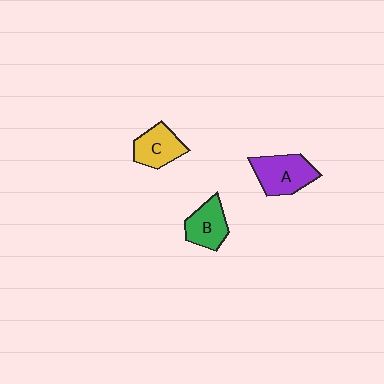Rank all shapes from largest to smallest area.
From largest to smallest: A (purple), C (yellow), B (green).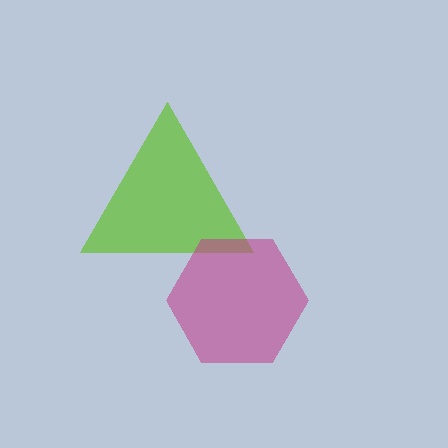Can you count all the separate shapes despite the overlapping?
Yes, there are 2 separate shapes.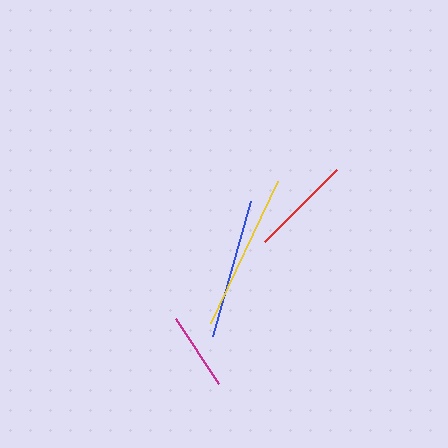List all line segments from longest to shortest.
From longest to shortest: yellow, blue, red, magenta.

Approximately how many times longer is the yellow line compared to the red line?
The yellow line is approximately 1.5 times the length of the red line.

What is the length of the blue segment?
The blue segment is approximately 140 pixels long.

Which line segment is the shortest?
The magenta line is the shortest at approximately 78 pixels.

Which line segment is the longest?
The yellow line is the longest at approximately 157 pixels.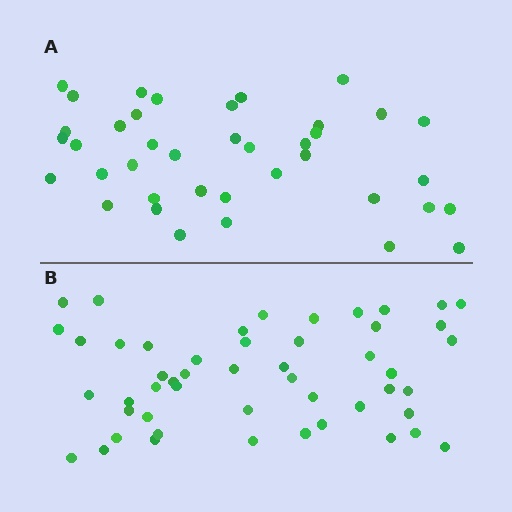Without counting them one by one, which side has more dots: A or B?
Region B (the bottom region) has more dots.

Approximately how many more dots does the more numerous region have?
Region B has roughly 12 or so more dots than region A.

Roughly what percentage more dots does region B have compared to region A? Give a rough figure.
About 30% more.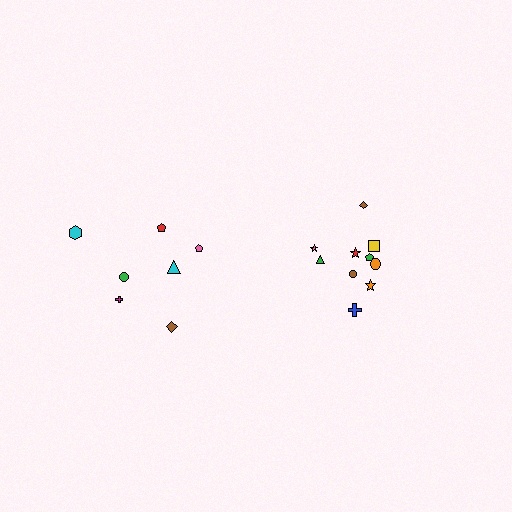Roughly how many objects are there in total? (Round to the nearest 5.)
Roughly 15 objects in total.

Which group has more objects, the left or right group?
The right group.